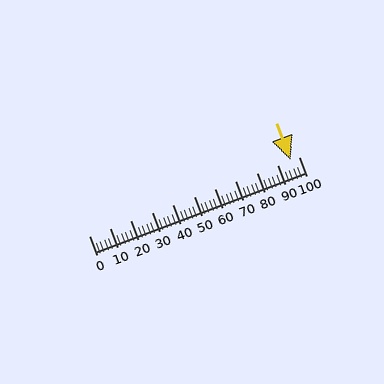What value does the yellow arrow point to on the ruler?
The yellow arrow points to approximately 96.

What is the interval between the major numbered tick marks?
The major tick marks are spaced 10 units apart.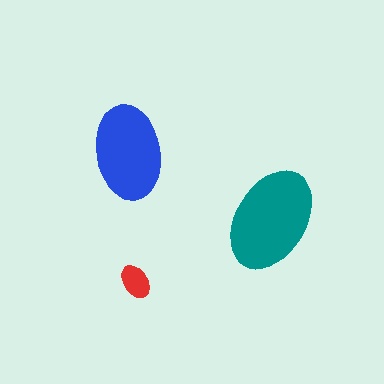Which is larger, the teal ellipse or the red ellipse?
The teal one.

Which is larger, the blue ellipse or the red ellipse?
The blue one.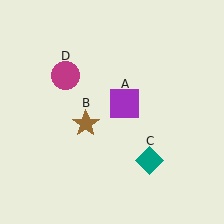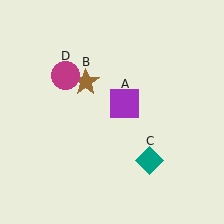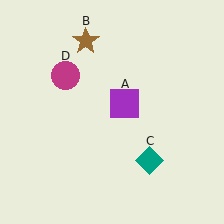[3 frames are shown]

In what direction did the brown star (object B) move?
The brown star (object B) moved up.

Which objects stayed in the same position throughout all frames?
Purple square (object A) and teal diamond (object C) and magenta circle (object D) remained stationary.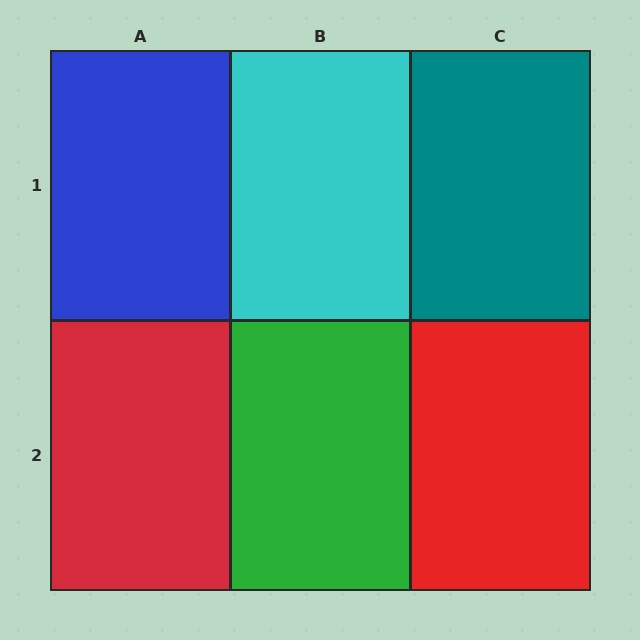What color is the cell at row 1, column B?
Cyan.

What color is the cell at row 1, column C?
Teal.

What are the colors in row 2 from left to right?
Red, green, red.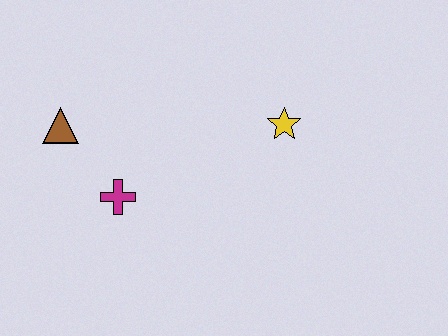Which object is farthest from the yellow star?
The brown triangle is farthest from the yellow star.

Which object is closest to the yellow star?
The magenta cross is closest to the yellow star.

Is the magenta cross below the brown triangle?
Yes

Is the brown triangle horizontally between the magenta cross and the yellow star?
No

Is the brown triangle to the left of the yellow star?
Yes